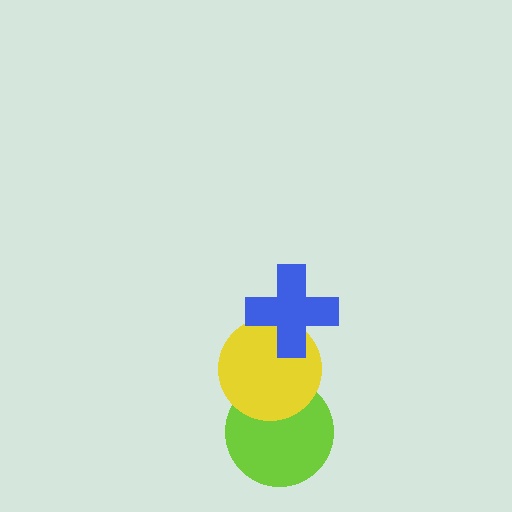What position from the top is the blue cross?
The blue cross is 1st from the top.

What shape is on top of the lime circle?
The yellow circle is on top of the lime circle.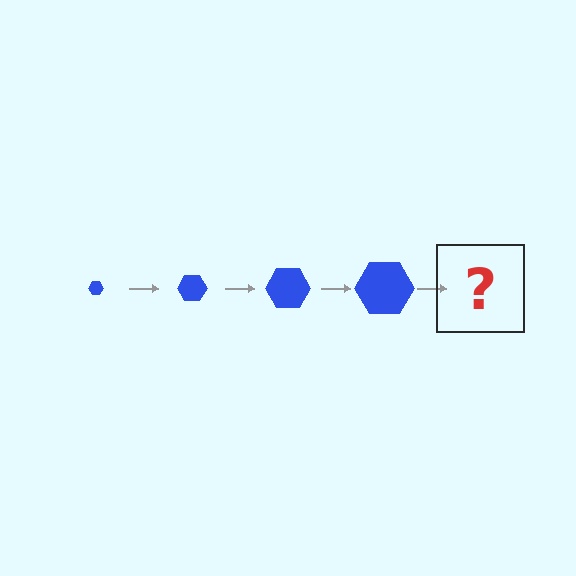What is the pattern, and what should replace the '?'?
The pattern is that the hexagon gets progressively larger each step. The '?' should be a blue hexagon, larger than the previous one.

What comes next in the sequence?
The next element should be a blue hexagon, larger than the previous one.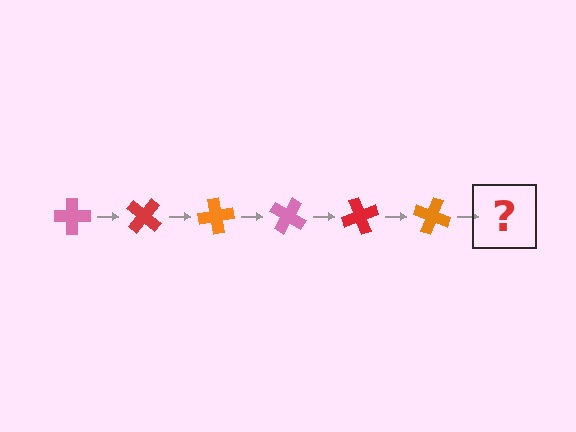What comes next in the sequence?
The next element should be a pink cross, rotated 240 degrees from the start.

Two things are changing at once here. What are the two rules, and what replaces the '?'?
The two rules are that it rotates 40 degrees each step and the color cycles through pink, red, and orange. The '?' should be a pink cross, rotated 240 degrees from the start.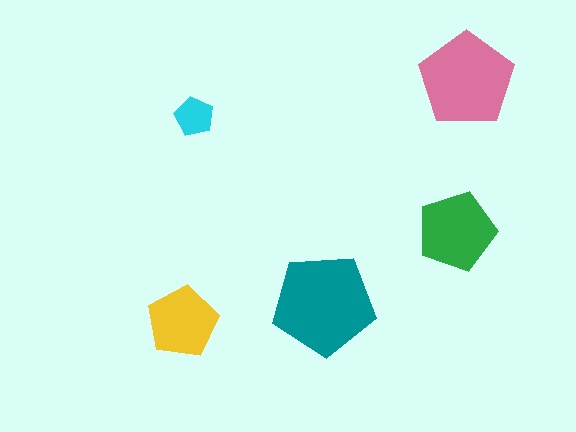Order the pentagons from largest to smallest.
the teal one, the pink one, the green one, the yellow one, the cyan one.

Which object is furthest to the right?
The pink pentagon is rightmost.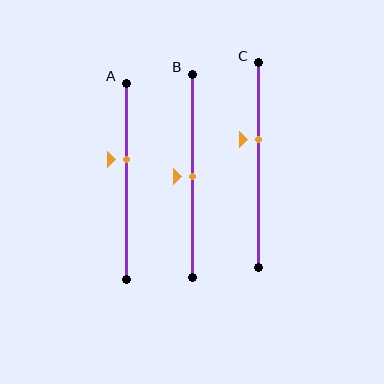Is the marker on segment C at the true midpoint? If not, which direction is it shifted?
No, the marker on segment C is shifted upward by about 12% of the segment length.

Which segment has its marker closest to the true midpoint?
Segment B has its marker closest to the true midpoint.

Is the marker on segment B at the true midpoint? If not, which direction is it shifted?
Yes, the marker on segment B is at the true midpoint.